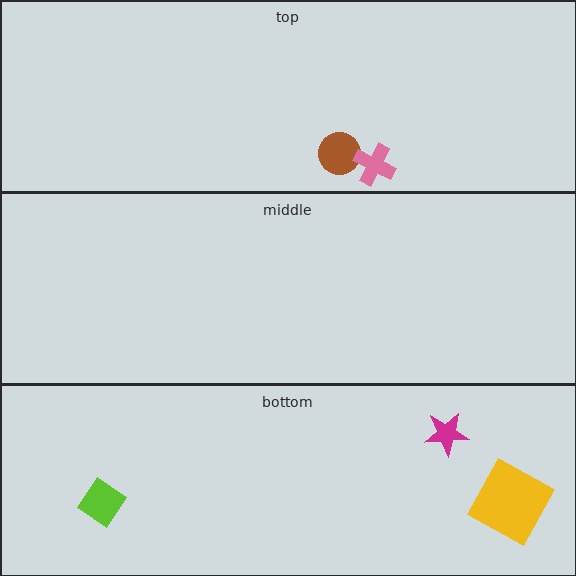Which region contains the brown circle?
The top region.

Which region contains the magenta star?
The bottom region.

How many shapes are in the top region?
2.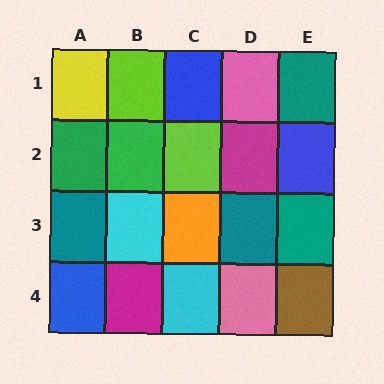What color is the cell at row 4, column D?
Pink.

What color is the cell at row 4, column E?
Brown.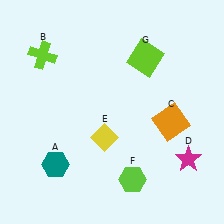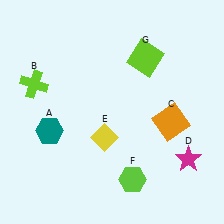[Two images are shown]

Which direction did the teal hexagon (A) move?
The teal hexagon (A) moved up.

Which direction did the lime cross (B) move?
The lime cross (B) moved down.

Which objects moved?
The objects that moved are: the teal hexagon (A), the lime cross (B).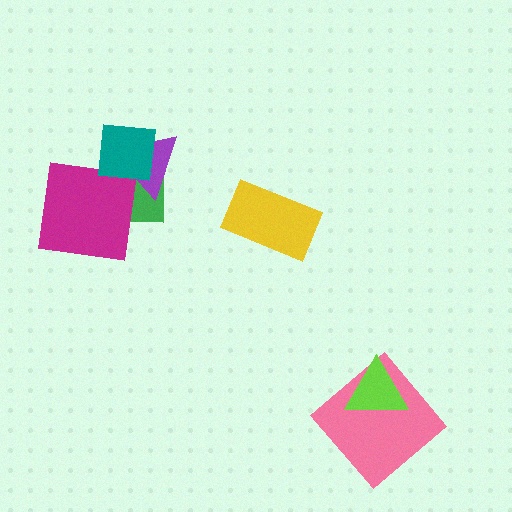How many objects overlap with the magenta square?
1 object overlaps with the magenta square.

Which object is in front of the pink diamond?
The lime triangle is in front of the pink diamond.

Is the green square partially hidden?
Yes, it is partially covered by another shape.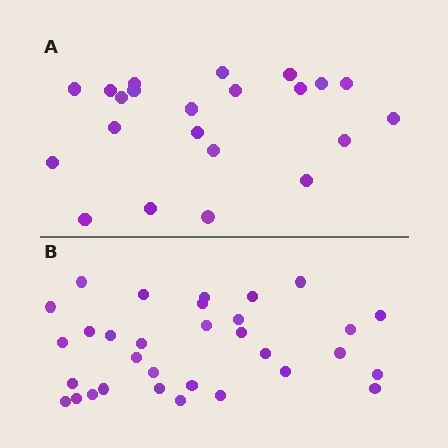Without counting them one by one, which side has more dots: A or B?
Region B (the bottom region) has more dots.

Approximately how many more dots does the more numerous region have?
Region B has roughly 10 or so more dots than region A.